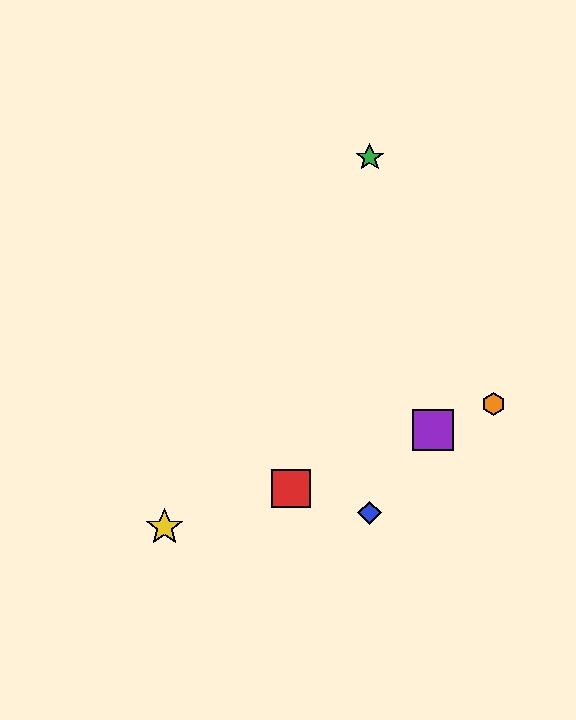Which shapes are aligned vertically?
The blue diamond, the green star are aligned vertically.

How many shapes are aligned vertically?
2 shapes (the blue diamond, the green star) are aligned vertically.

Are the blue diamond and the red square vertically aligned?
No, the blue diamond is at x≈370 and the red square is at x≈291.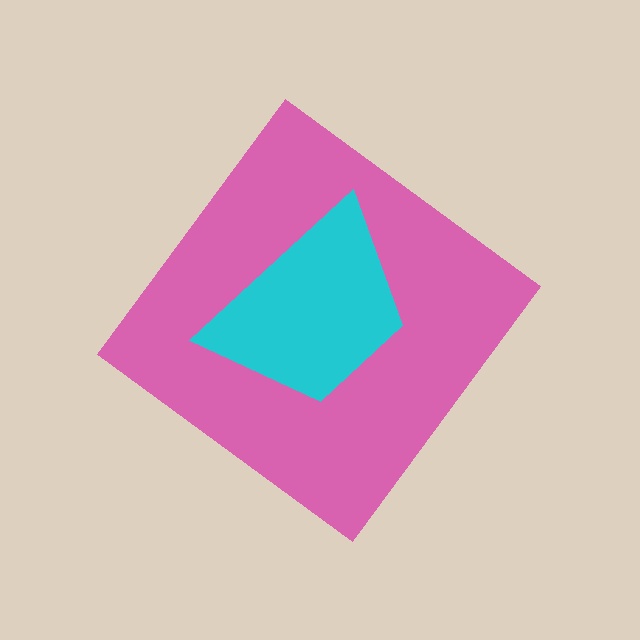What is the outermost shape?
The pink diamond.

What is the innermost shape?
The cyan trapezoid.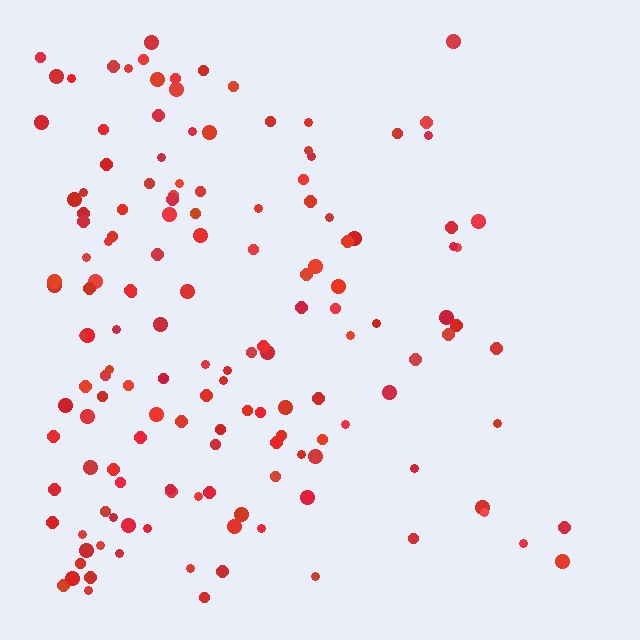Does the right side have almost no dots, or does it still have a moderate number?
Still a moderate number, just noticeably fewer than the left.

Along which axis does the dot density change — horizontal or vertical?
Horizontal.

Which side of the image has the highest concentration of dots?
The left.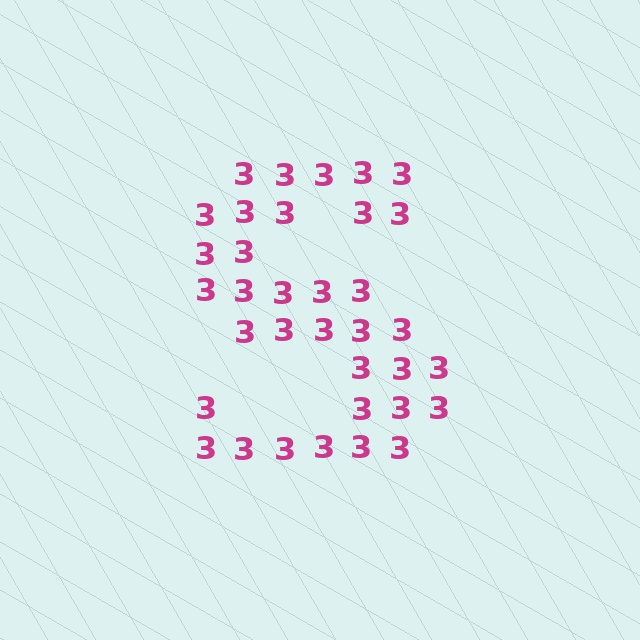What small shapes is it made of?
It is made of small digit 3's.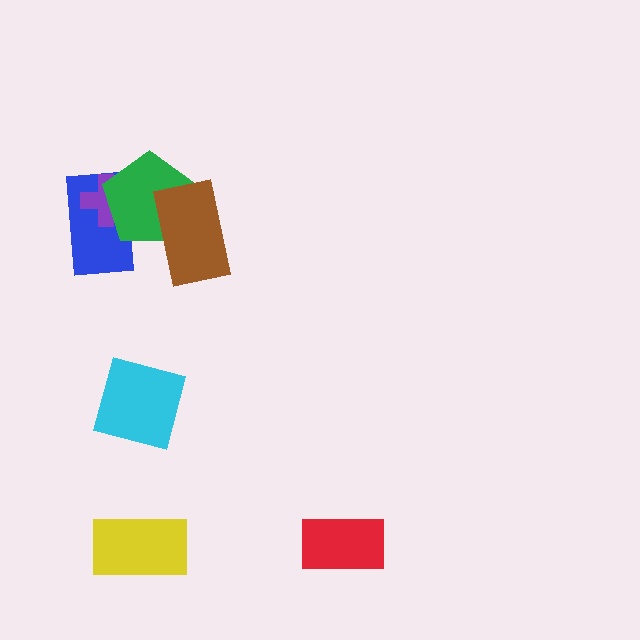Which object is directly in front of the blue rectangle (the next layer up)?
The purple cross is directly in front of the blue rectangle.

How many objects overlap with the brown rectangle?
1 object overlaps with the brown rectangle.